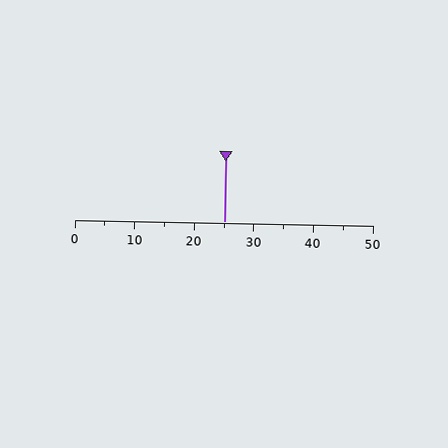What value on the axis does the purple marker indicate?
The marker indicates approximately 25.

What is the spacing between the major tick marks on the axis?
The major ticks are spaced 10 apart.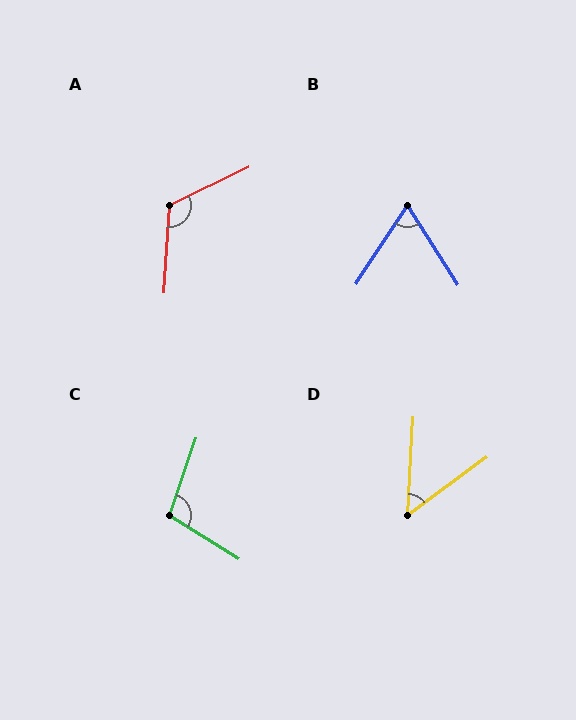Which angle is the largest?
A, at approximately 120 degrees.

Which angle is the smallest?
D, at approximately 50 degrees.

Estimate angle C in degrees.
Approximately 103 degrees.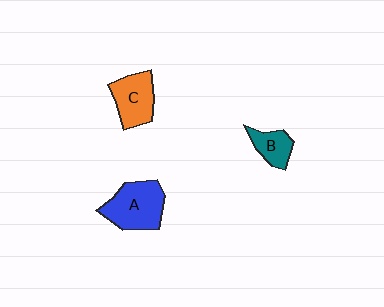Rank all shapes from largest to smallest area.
From largest to smallest: A (blue), C (orange), B (teal).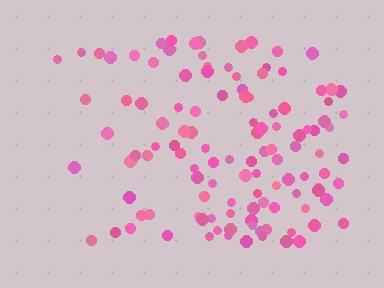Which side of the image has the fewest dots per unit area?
The left.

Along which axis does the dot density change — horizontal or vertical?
Horizontal.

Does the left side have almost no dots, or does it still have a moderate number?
Still a moderate number, just noticeably fewer than the right.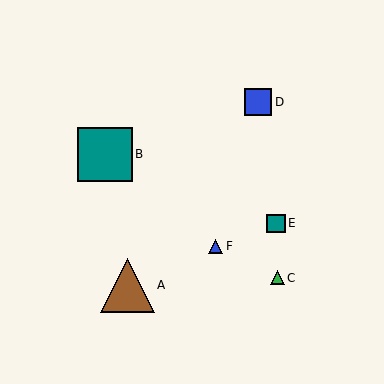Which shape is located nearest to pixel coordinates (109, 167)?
The teal square (labeled B) at (105, 154) is nearest to that location.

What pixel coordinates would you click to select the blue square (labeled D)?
Click at (258, 102) to select the blue square D.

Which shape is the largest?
The teal square (labeled B) is the largest.